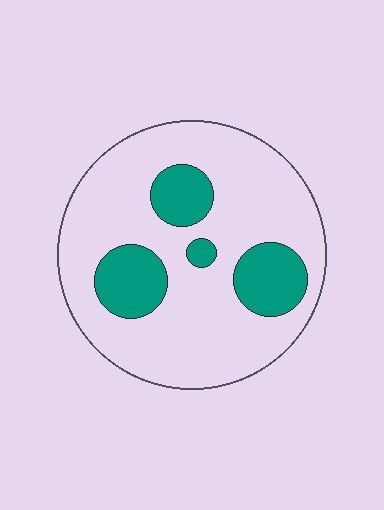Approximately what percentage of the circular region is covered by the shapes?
Approximately 20%.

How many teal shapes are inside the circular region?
4.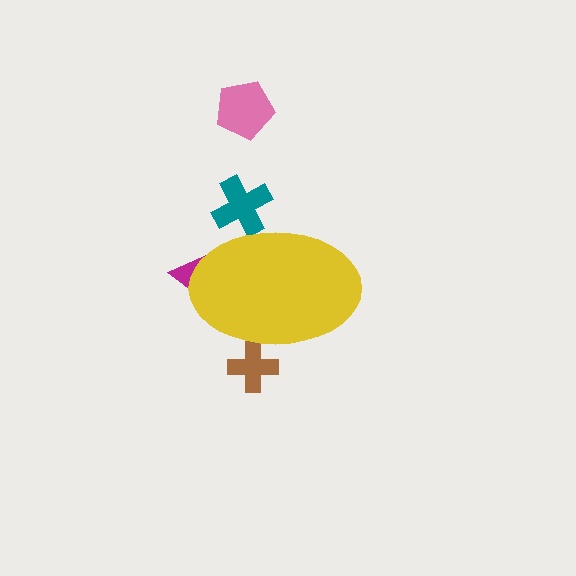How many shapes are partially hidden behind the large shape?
3 shapes are partially hidden.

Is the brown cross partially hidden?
Yes, the brown cross is partially hidden behind the yellow ellipse.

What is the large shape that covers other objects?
A yellow ellipse.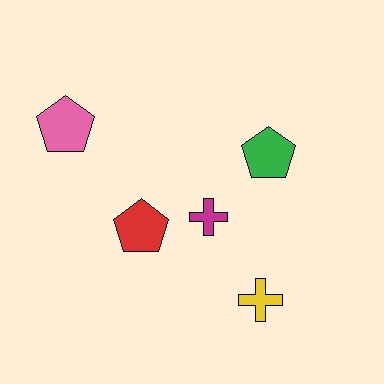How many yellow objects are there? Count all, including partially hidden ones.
There is 1 yellow object.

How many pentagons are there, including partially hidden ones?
There are 3 pentagons.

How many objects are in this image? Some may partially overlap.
There are 5 objects.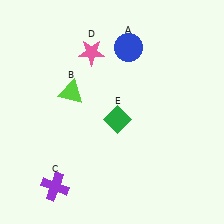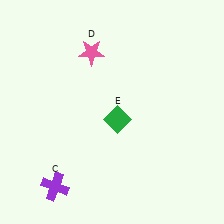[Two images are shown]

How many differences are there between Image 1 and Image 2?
There are 2 differences between the two images.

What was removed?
The blue circle (A), the lime triangle (B) were removed in Image 2.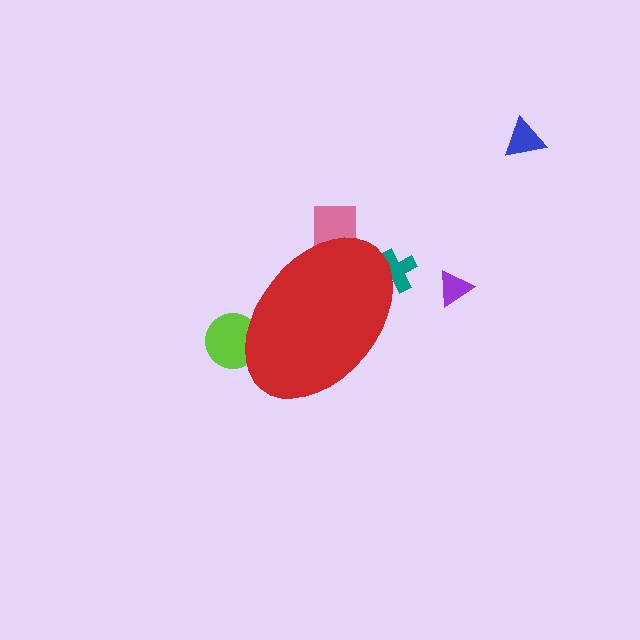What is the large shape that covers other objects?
A red ellipse.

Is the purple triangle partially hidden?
No, the purple triangle is fully visible.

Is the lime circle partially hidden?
Yes, the lime circle is partially hidden behind the red ellipse.